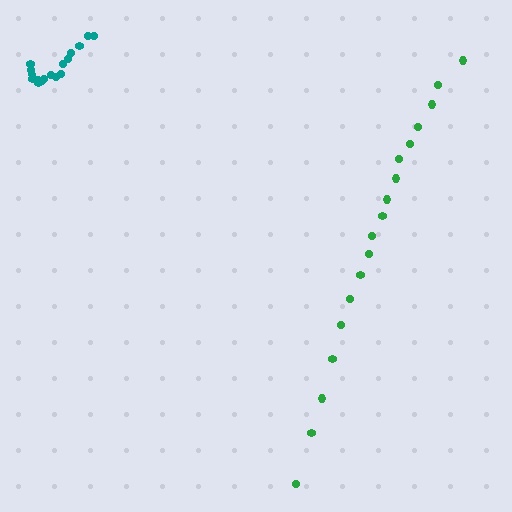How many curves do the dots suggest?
There are 2 distinct paths.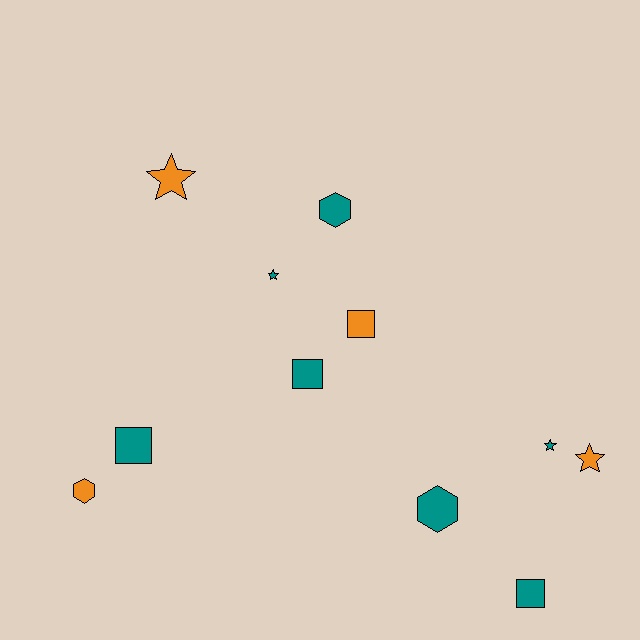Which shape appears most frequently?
Star, with 4 objects.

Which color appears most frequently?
Teal, with 7 objects.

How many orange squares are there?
There is 1 orange square.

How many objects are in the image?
There are 11 objects.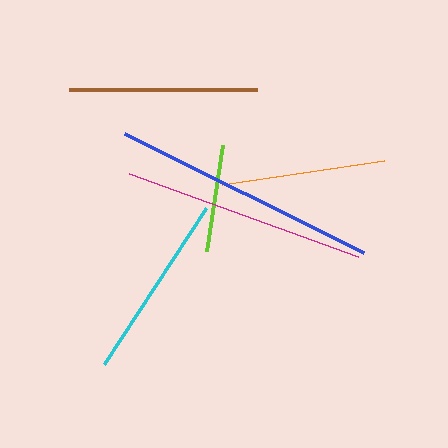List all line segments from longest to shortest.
From longest to shortest: blue, magenta, brown, cyan, orange, lime.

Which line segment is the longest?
The blue line is the longest at approximately 267 pixels.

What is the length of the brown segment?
The brown segment is approximately 188 pixels long.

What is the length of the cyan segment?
The cyan segment is approximately 186 pixels long.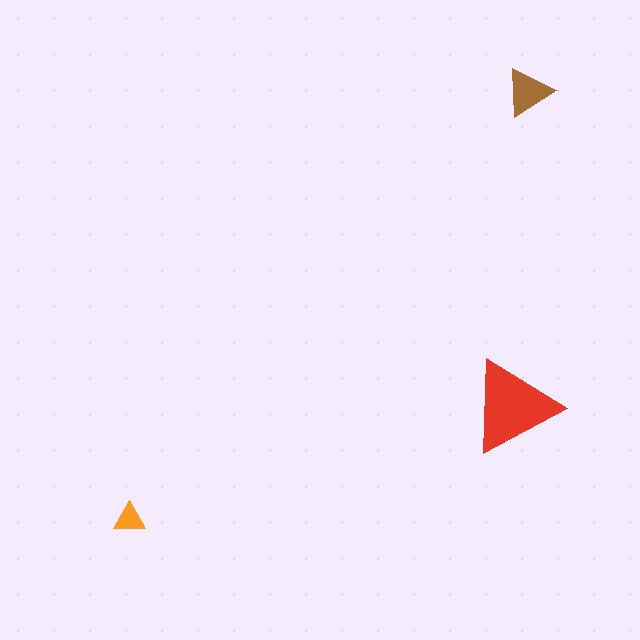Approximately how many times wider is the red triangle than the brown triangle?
About 2 times wider.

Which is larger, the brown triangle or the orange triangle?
The brown one.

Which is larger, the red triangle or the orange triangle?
The red one.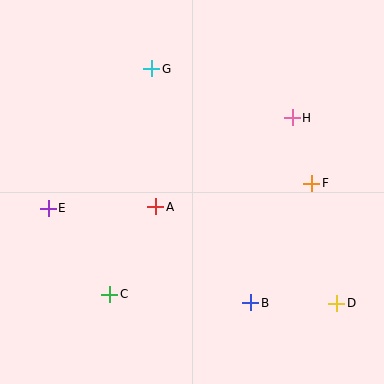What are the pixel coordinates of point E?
Point E is at (48, 208).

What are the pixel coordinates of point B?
Point B is at (251, 303).